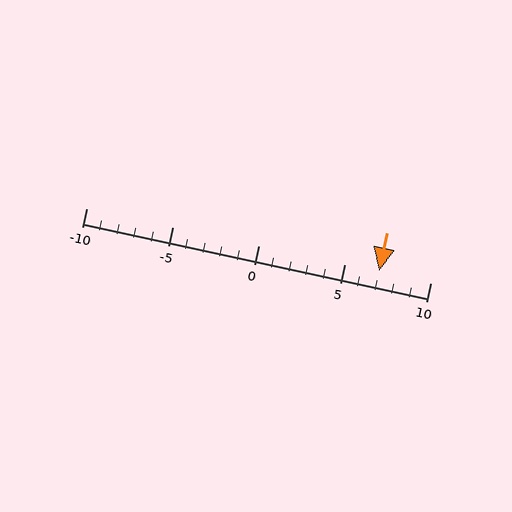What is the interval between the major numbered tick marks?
The major tick marks are spaced 5 units apart.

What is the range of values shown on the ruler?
The ruler shows values from -10 to 10.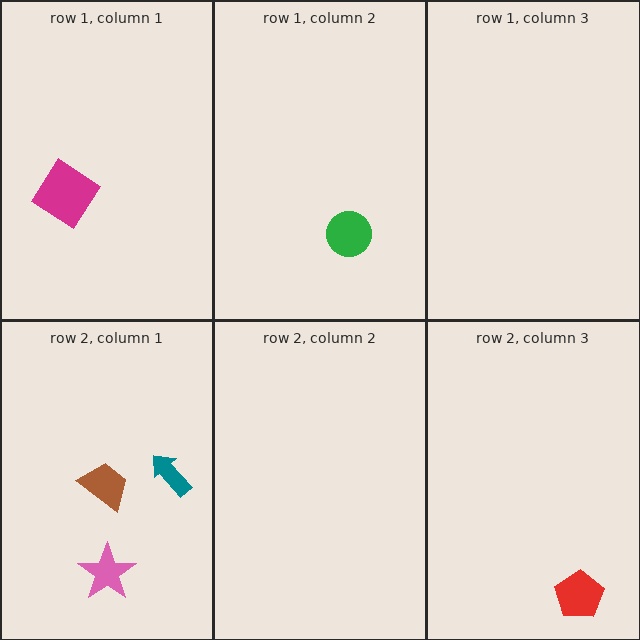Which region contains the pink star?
The row 2, column 1 region.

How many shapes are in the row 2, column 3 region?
1.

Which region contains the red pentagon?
The row 2, column 3 region.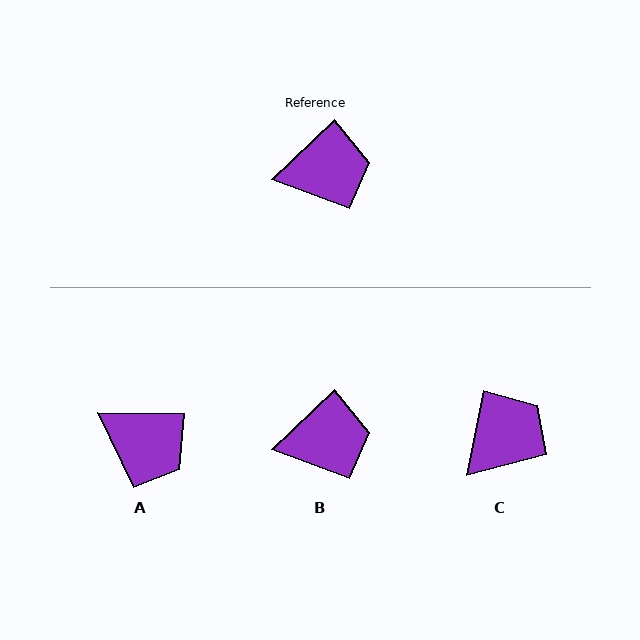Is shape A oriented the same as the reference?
No, it is off by about 45 degrees.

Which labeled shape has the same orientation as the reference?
B.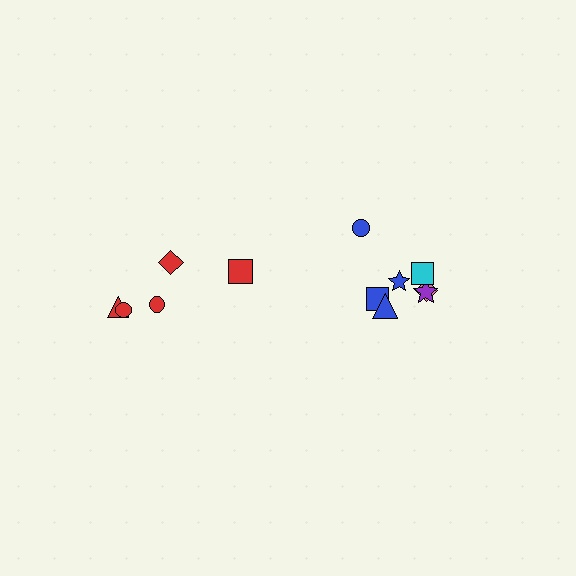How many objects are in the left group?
There are 5 objects.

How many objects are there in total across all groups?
There are 12 objects.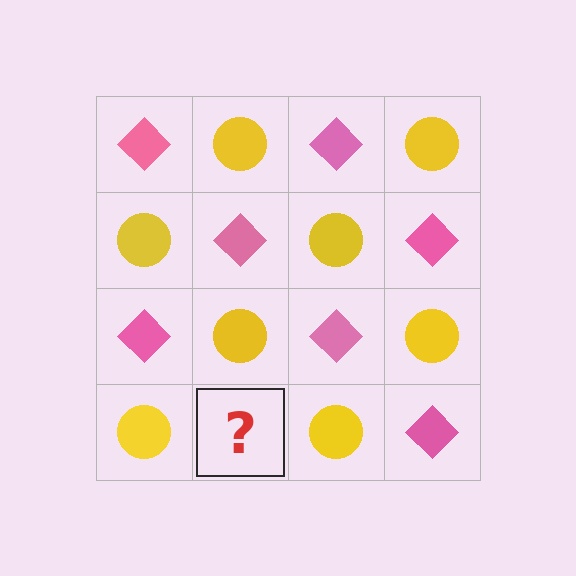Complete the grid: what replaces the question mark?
The question mark should be replaced with a pink diamond.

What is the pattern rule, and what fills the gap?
The rule is that it alternates pink diamond and yellow circle in a checkerboard pattern. The gap should be filled with a pink diamond.